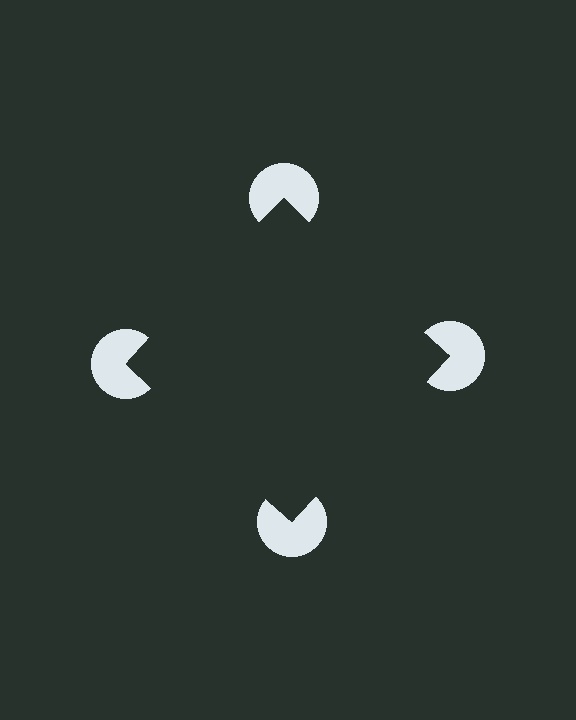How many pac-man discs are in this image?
There are 4 — one at each vertex of the illusory square.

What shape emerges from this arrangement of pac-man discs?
An illusory square — its edges are inferred from the aligned wedge cuts in the pac-man discs, not physically drawn.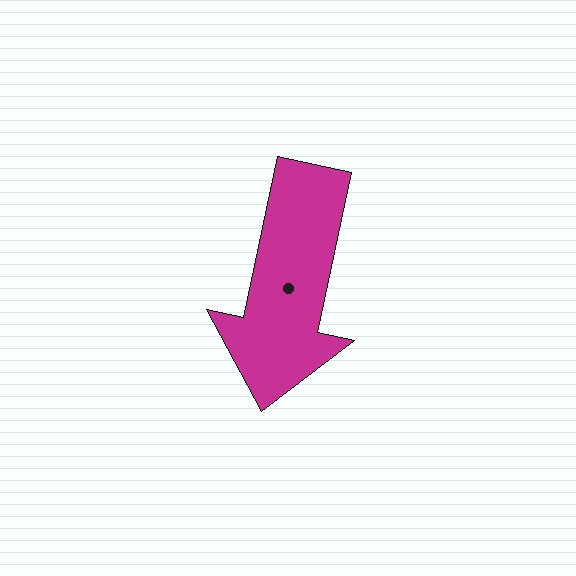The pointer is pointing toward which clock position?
Roughly 6 o'clock.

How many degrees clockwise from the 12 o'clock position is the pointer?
Approximately 192 degrees.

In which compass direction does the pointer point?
South.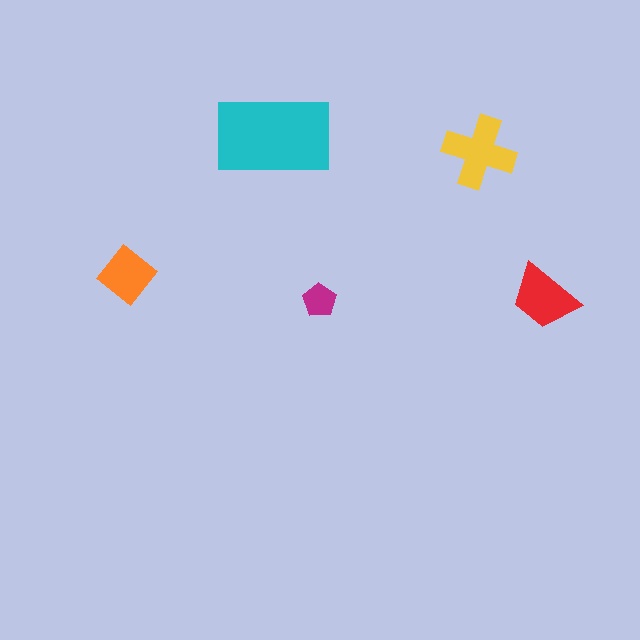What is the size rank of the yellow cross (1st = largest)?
2nd.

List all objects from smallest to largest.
The magenta pentagon, the orange diamond, the red trapezoid, the yellow cross, the cyan rectangle.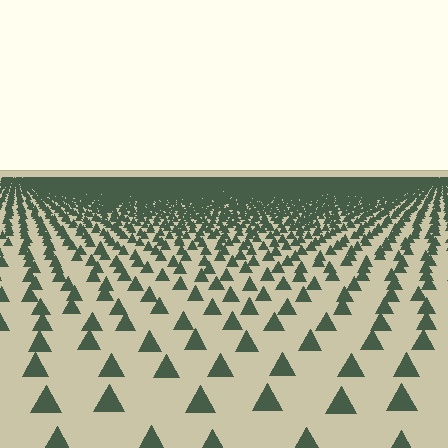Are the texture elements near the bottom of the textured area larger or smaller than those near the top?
Larger. Near the bottom, elements are closer to the viewer and appear at a bigger on-screen size.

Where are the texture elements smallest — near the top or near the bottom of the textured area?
Near the top.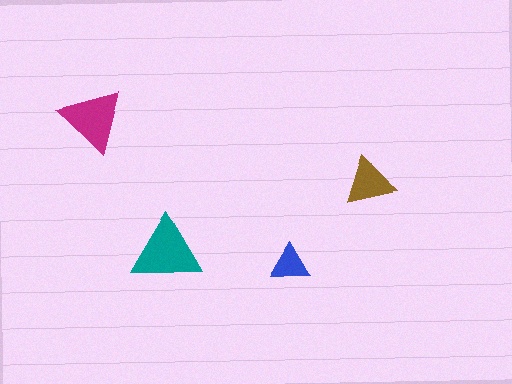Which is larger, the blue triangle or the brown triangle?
The brown one.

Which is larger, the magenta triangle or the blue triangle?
The magenta one.